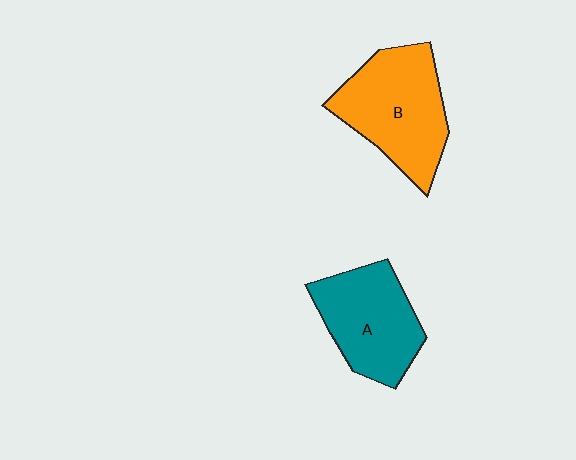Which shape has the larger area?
Shape B (orange).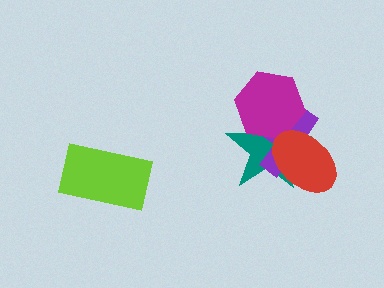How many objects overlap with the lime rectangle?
0 objects overlap with the lime rectangle.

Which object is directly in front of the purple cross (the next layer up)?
The magenta hexagon is directly in front of the purple cross.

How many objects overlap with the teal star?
3 objects overlap with the teal star.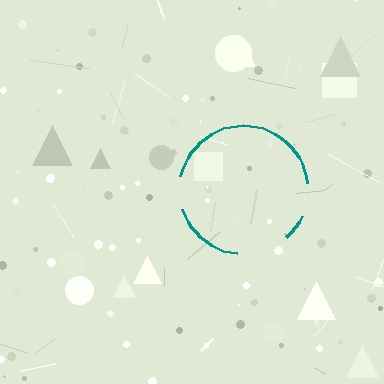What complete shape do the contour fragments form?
The contour fragments form a circle.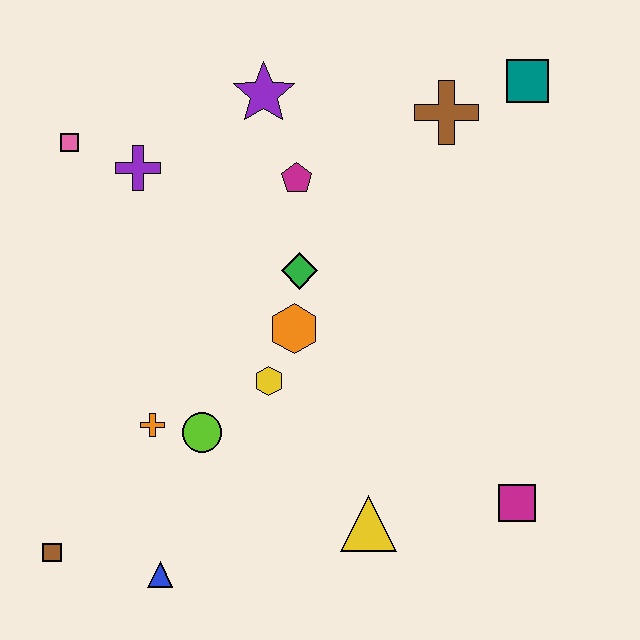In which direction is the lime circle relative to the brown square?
The lime circle is to the right of the brown square.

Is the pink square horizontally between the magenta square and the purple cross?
No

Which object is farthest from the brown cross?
The brown square is farthest from the brown cross.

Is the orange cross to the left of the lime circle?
Yes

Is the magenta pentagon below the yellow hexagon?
No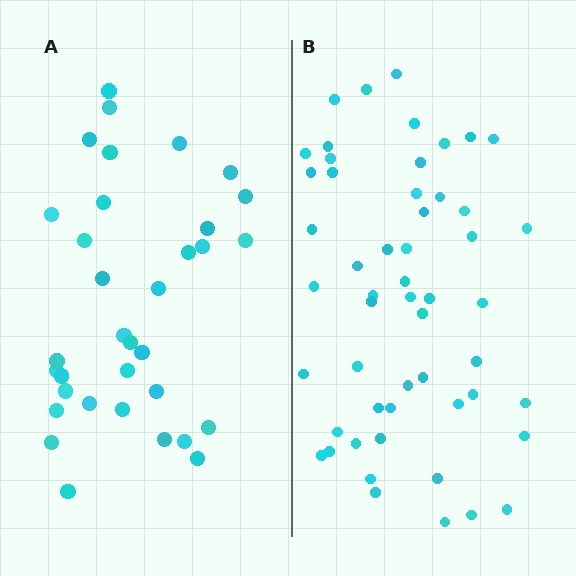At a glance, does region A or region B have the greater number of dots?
Region B (the right region) has more dots.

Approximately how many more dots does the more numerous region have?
Region B has approximately 20 more dots than region A.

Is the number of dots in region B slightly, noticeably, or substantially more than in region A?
Region B has substantially more. The ratio is roughly 1.6 to 1.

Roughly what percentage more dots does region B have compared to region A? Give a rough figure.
About 55% more.